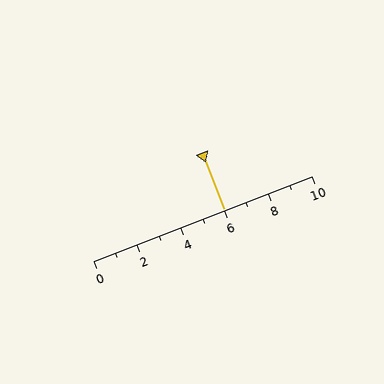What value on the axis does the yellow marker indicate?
The marker indicates approximately 6.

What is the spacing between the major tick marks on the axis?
The major ticks are spaced 2 apart.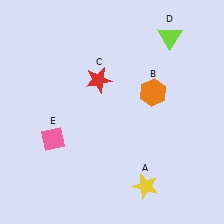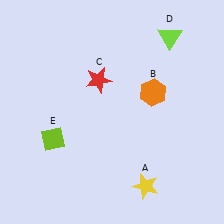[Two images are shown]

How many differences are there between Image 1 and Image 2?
There is 1 difference between the two images.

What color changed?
The diamond (E) changed from pink in Image 1 to lime in Image 2.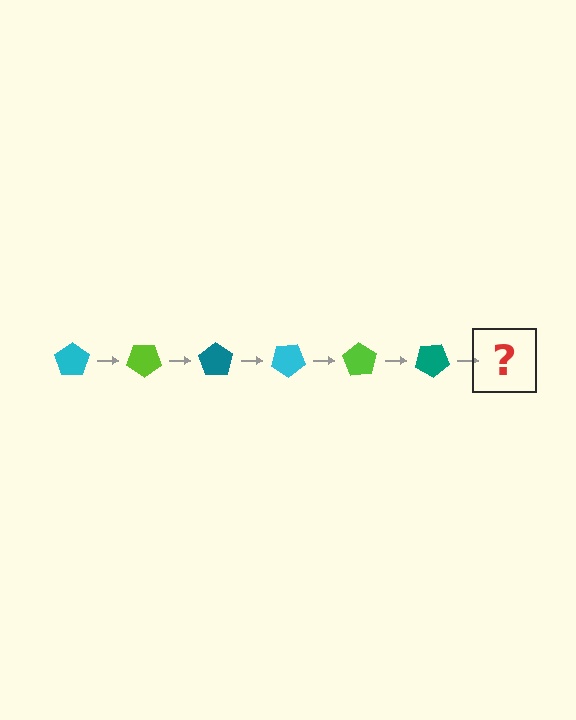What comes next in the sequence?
The next element should be a cyan pentagon, rotated 210 degrees from the start.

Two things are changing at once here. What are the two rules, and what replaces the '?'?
The two rules are that it rotates 35 degrees each step and the color cycles through cyan, lime, and teal. The '?' should be a cyan pentagon, rotated 210 degrees from the start.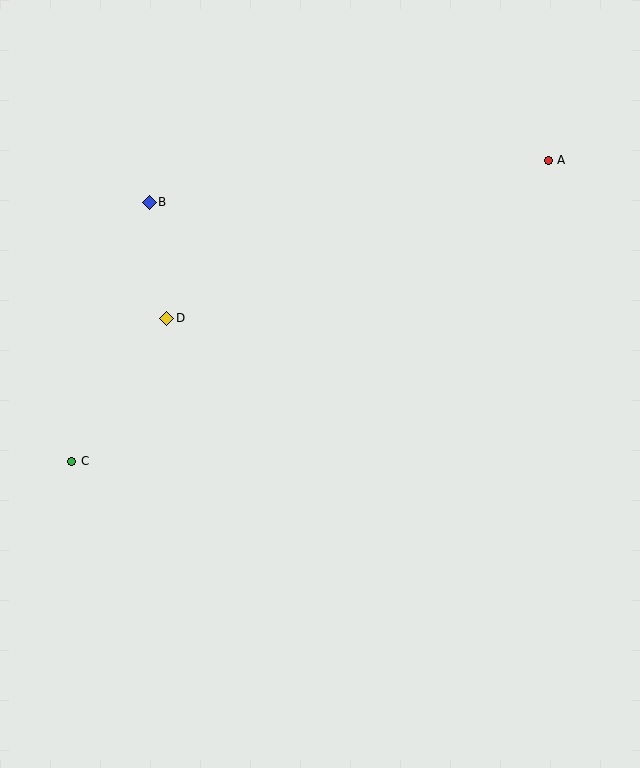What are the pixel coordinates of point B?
Point B is at (149, 202).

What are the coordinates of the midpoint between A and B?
The midpoint between A and B is at (349, 181).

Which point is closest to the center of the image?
Point D at (167, 318) is closest to the center.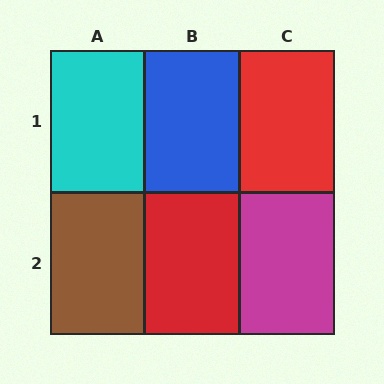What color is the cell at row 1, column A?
Cyan.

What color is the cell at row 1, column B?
Blue.